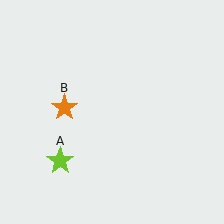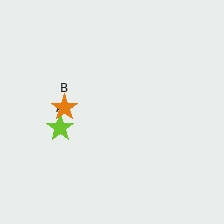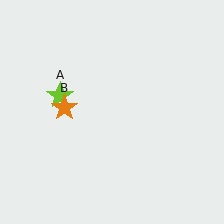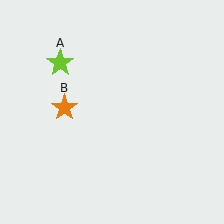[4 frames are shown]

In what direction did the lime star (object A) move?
The lime star (object A) moved up.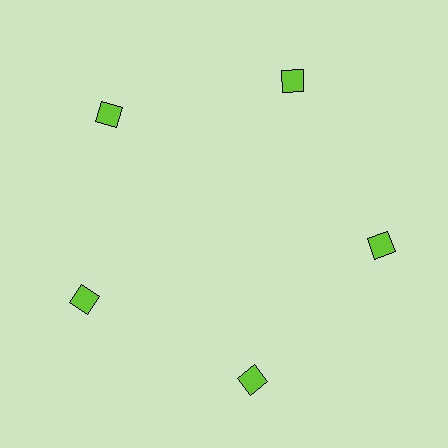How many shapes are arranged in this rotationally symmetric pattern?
There are 5 shapes, arranged in 5 groups of 1.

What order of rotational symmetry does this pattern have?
This pattern has 5-fold rotational symmetry.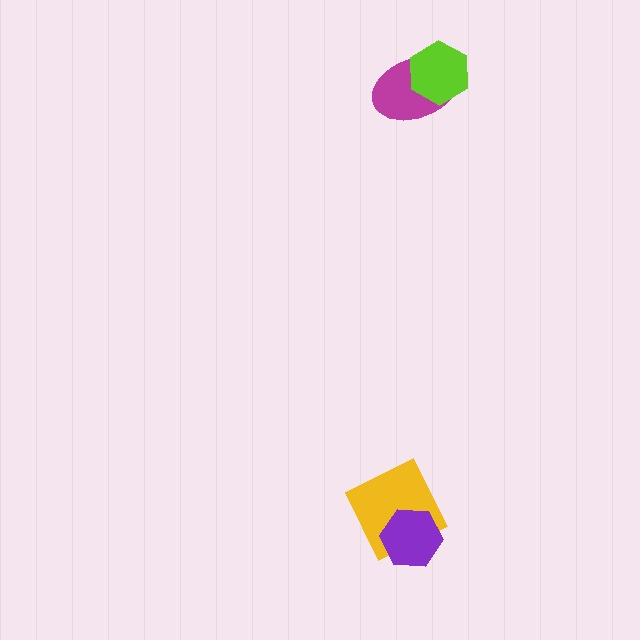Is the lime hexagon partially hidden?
No, no other shape covers it.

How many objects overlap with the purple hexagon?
1 object overlaps with the purple hexagon.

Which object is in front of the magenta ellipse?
The lime hexagon is in front of the magenta ellipse.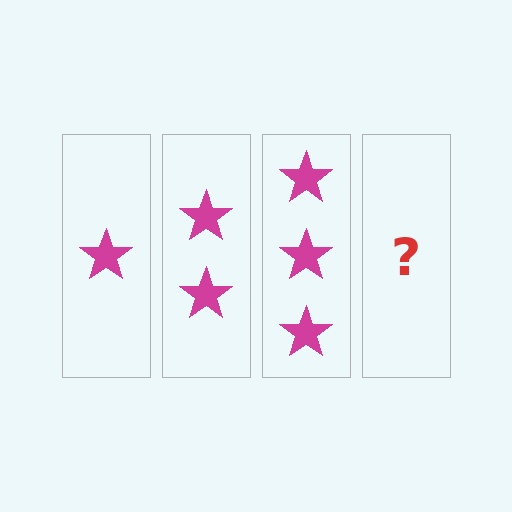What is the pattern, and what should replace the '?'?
The pattern is that each step adds one more star. The '?' should be 4 stars.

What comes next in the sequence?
The next element should be 4 stars.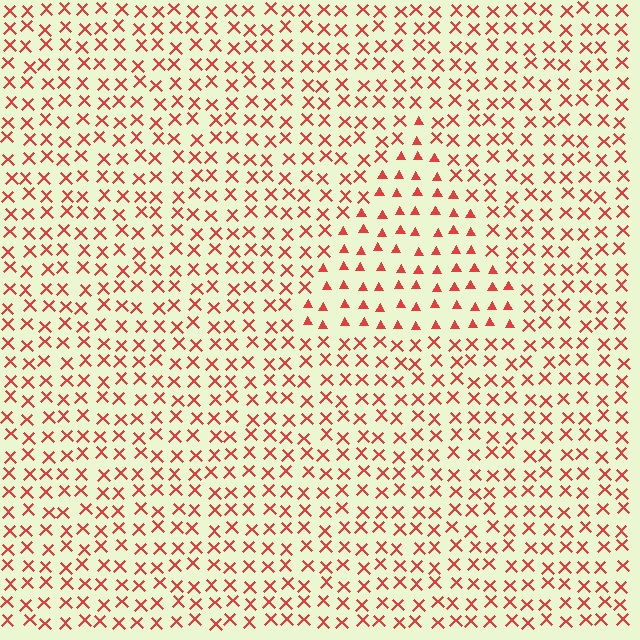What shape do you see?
I see a triangle.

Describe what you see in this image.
The image is filled with small red elements arranged in a uniform grid. A triangle-shaped region contains triangles, while the surrounding area contains X marks. The boundary is defined purely by the change in element shape.